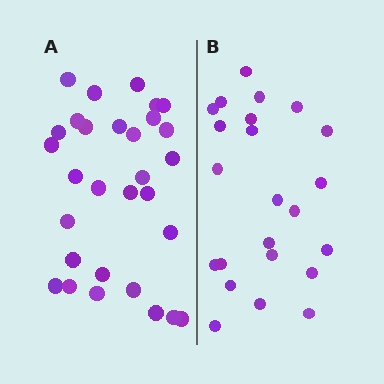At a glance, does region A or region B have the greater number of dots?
Region A (the left region) has more dots.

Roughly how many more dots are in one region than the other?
Region A has roughly 8 or so more dots than region B.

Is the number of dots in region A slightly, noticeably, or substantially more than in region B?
Region A has noticeably more, but not dramatically so. The ratio is roughly 1.3 to 1.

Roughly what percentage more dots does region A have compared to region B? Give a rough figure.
About 30% more.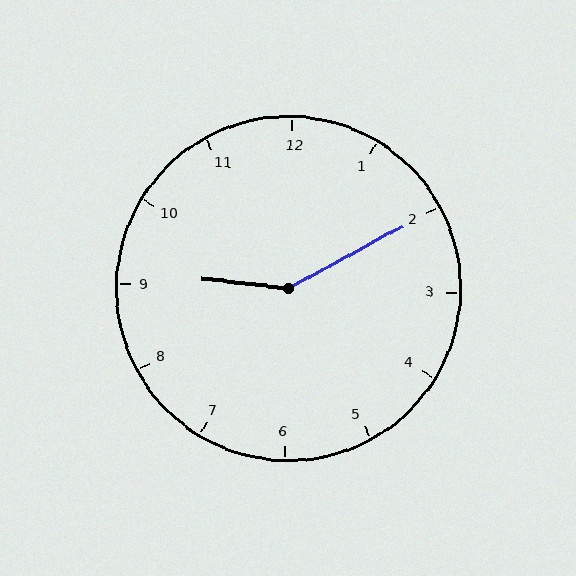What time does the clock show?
9:10.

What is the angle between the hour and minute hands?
Approximately 145 degrees.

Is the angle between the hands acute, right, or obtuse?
It is obtuse.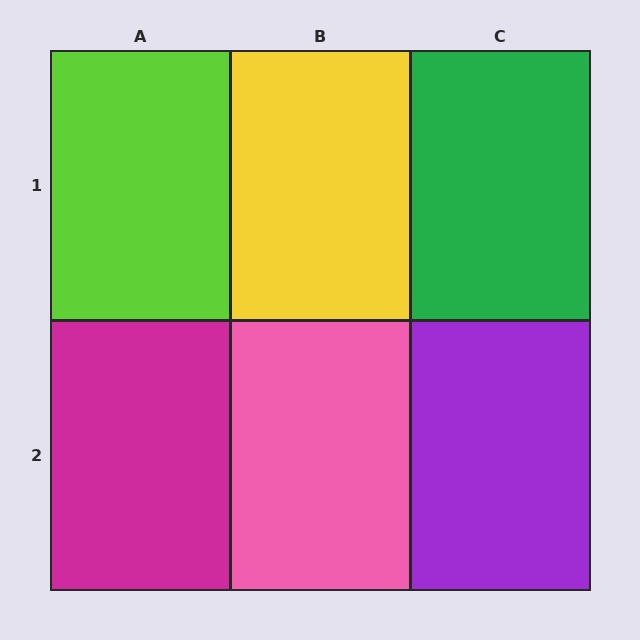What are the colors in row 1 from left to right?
Lime, yellow, green.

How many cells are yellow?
1 cell is yellow.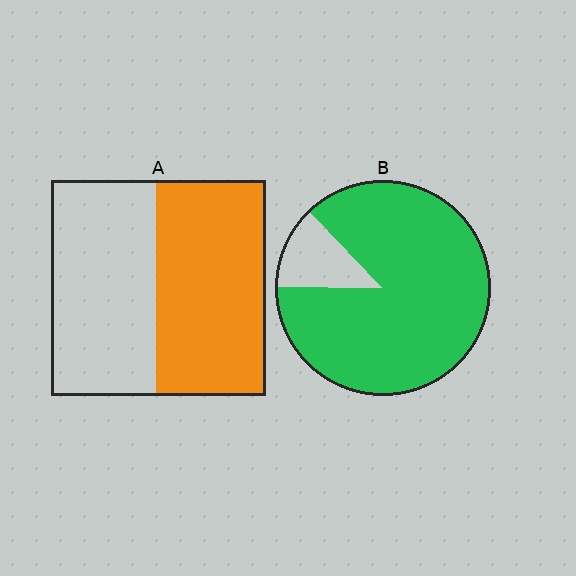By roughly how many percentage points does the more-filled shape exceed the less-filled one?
By roughly 35 percentage points (B over A).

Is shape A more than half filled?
Roughly half.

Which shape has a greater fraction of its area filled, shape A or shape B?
Shape B.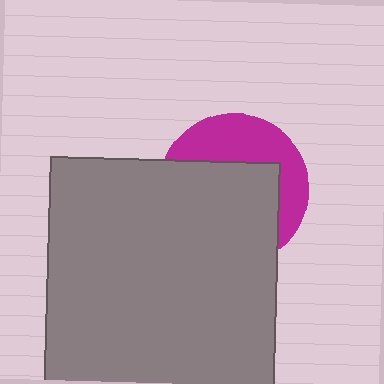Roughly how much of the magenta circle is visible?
A small part of it is visible (roughly 38%).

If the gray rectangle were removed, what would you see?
You would see the complete magenta circle.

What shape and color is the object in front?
The object in front is a gray rectangle.